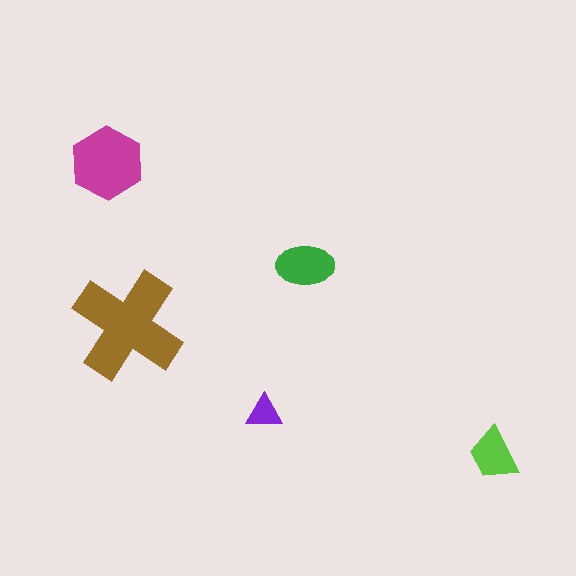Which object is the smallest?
The purple triangle.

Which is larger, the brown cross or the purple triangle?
The brown cross.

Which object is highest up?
The magenta hexagon is topmost.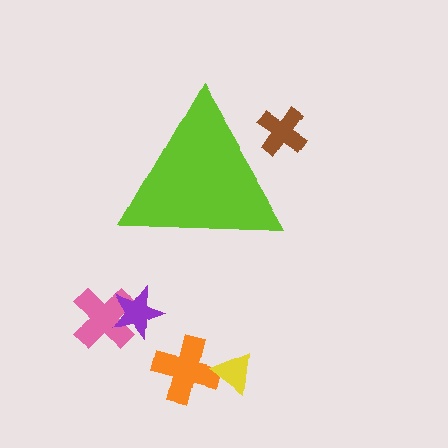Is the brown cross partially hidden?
Yes, the brown cross is partially hidden behind the lime triangle.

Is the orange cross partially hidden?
No, the orange cross is fully visible.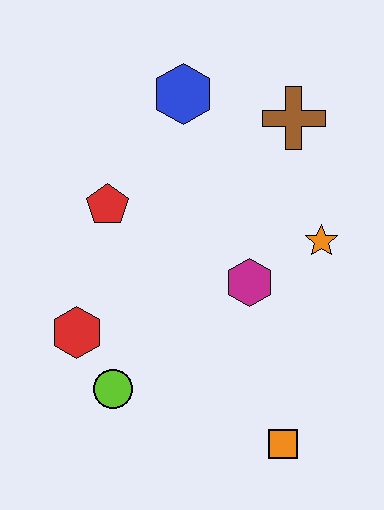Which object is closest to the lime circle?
The red hexagon is closest to the lime circle.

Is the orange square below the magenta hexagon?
Yes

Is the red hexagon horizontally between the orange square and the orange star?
No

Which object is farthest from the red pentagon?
The orange square is farthest from the red pentagon.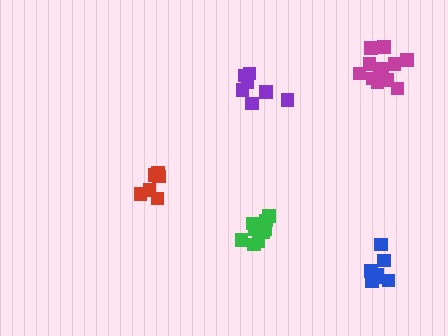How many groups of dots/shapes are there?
There are 5 groups.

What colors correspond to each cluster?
The clusters are colored: blue, purple, red, magenta, green.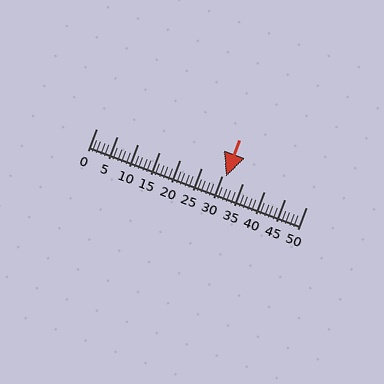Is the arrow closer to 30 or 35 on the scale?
The arrow is closer to 30.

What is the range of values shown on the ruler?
The ruler shows values from 0 to 50.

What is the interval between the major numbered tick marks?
The major tick marks are spaced 5 units apart.